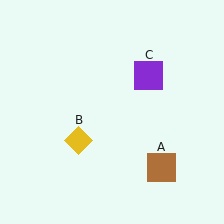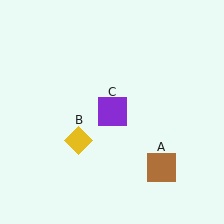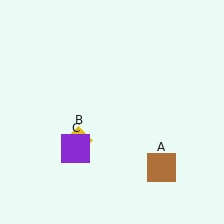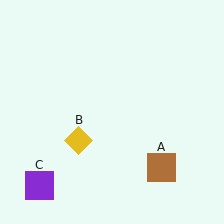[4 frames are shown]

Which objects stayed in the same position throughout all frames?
Brown square (object A) and yellow diamond (object B) remained stationary.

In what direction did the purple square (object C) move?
The purple square (object C) moved down and to the left.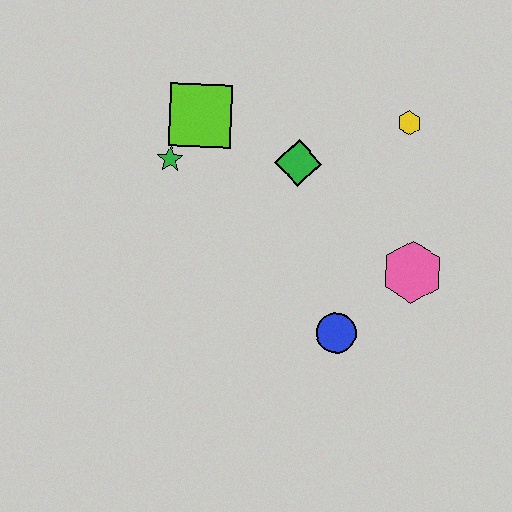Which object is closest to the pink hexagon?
The blue circle is closest to the pink hexagon.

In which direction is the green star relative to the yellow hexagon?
The green star is to the left of the yellow hexagon.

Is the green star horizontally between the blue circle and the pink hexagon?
No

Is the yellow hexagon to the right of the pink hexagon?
No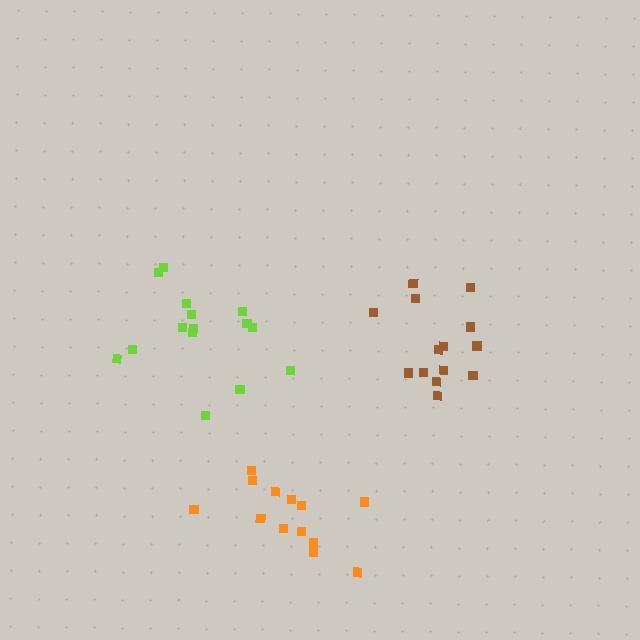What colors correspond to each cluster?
The clusters are colored: orange, brown, lime.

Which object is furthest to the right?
The brown cluster is rightmost.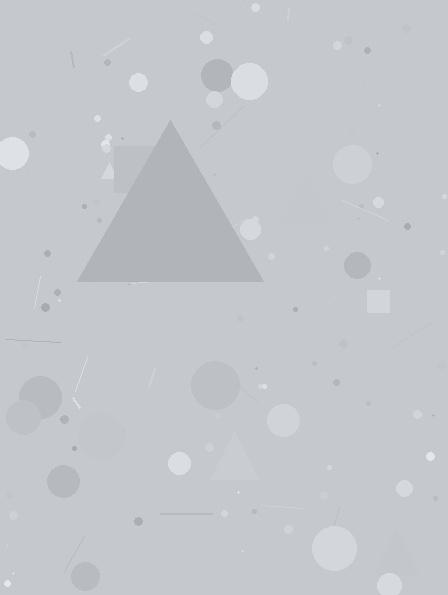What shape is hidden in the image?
A triangle is hidden in the image.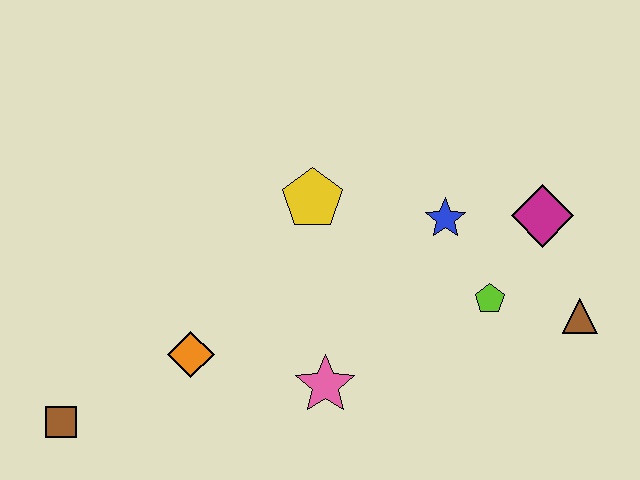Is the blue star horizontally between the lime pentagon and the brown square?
Yes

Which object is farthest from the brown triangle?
The brown square is farthest from the brown triangle.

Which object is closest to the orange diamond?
The pink star is closest to the orange diamond.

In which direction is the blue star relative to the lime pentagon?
The blue star is above the lime pentagon.